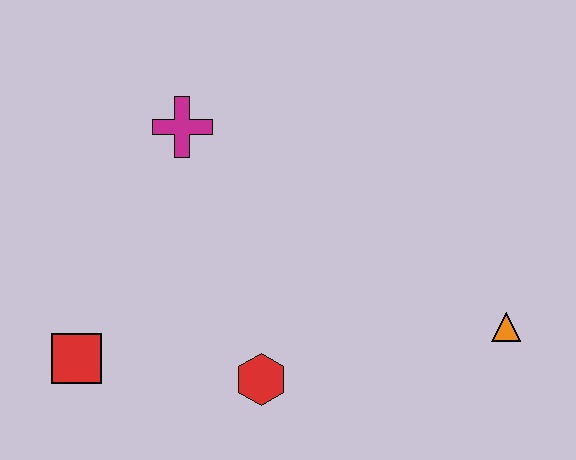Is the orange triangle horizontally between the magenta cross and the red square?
No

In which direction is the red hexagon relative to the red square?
The red hexagon is to the right of the red square.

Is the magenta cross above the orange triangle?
Yes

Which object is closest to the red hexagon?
The red square is closest to the red hexagon.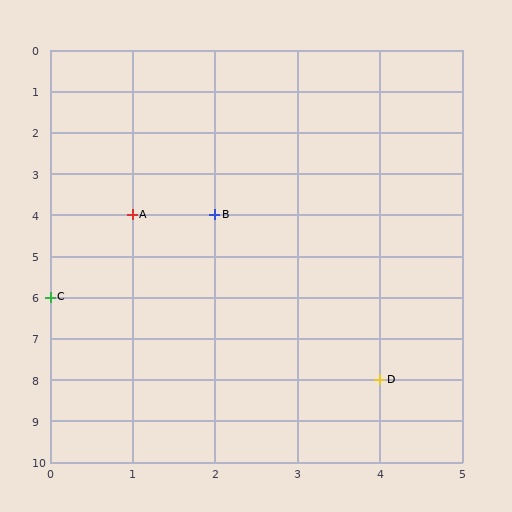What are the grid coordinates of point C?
Point C is at grid coordinates (0, 6).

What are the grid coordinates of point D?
Point D is at grid coordinates (4, 8).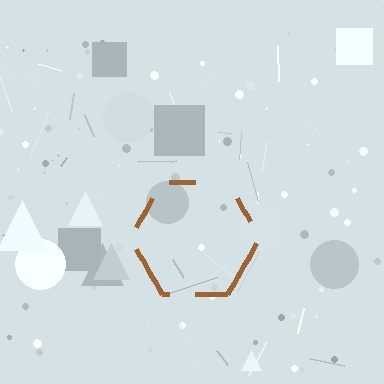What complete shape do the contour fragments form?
The contour fragments form a hexagon.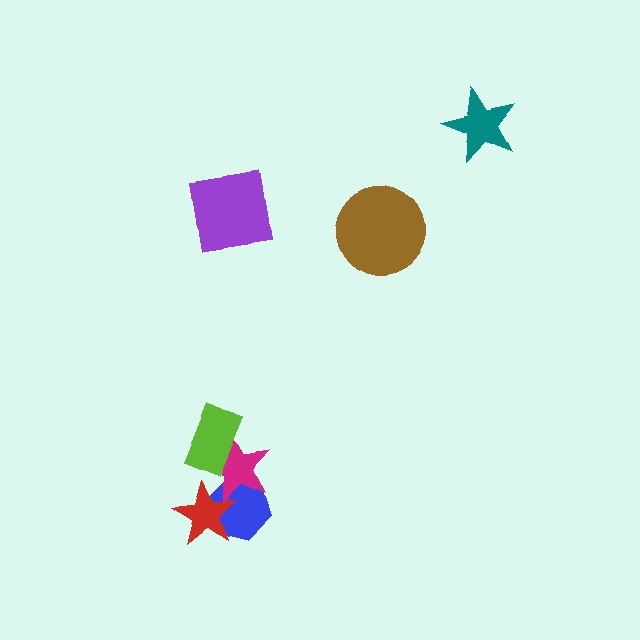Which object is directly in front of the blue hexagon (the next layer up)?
The magenta star is directly in front of the blue hexagon.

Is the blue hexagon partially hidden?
Yes, it is partially covered by another shape.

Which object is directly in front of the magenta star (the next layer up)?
The red star is directly in front of the magenta star.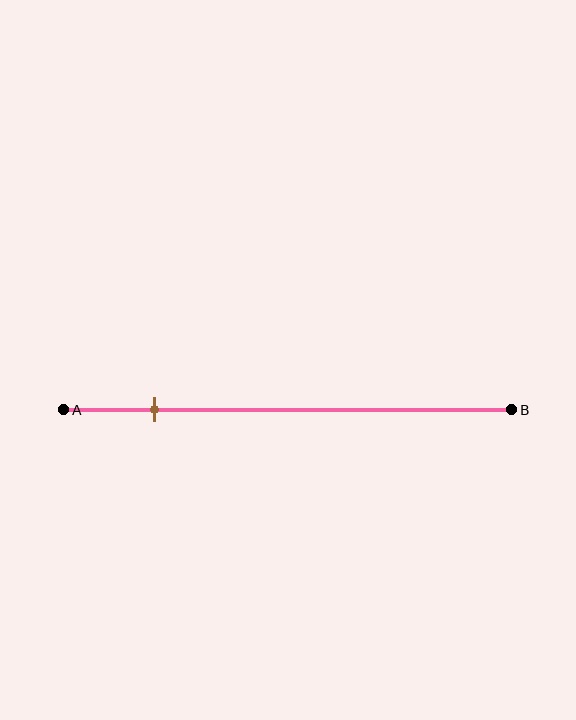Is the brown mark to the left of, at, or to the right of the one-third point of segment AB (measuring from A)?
The brown mark is to the left of the one-third point of segment AB.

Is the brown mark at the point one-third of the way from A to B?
No, the mark is at about 20% from A, not at the 33% one-third point.